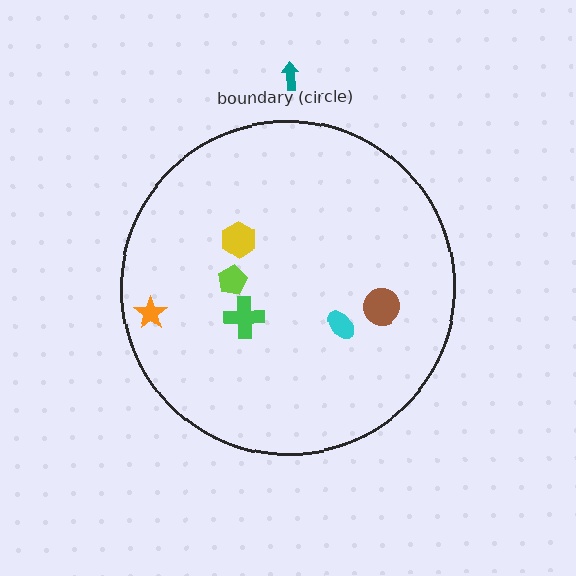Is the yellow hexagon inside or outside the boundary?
Inside.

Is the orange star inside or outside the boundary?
Inside.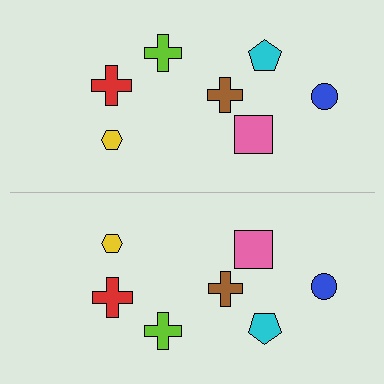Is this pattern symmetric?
Yes, this pattern has bilateral (reflection) symmetry.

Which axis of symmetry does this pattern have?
The pattern has a horizontal axis of symmetry running through the center of the image.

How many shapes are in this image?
There are 14 shapes in this image.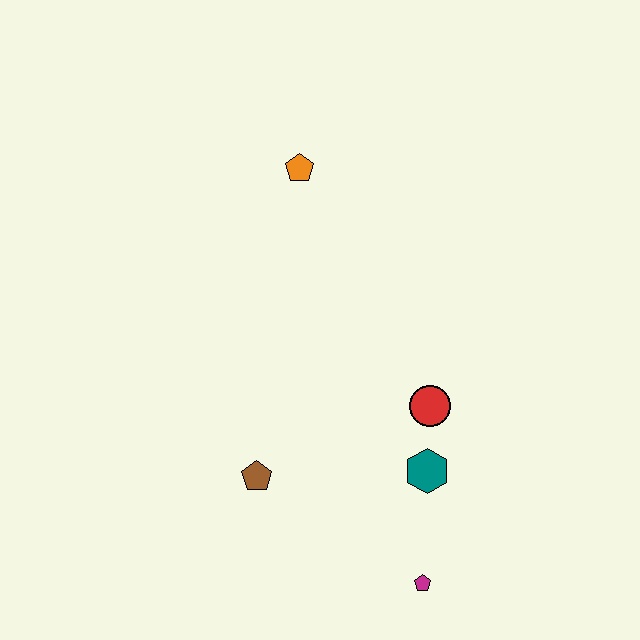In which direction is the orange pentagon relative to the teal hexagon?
The orange pentagon is above the teal hexagon.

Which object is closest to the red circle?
The teal hexagon is closest to the red circle.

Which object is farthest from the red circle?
The orange pentagon is farthest from the red circle.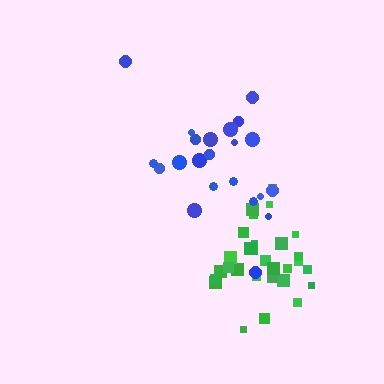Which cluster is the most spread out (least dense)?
Blue.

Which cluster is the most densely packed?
Green.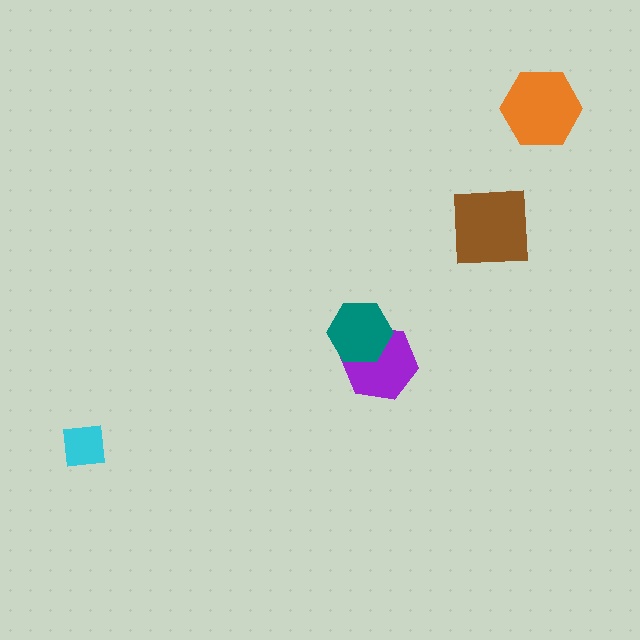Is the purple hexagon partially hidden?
Yes, it is partially covered by another shape.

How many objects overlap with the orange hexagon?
0 objects overlap with the orange hexagon.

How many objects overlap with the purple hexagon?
1 object overlaps with the purple hexagon.